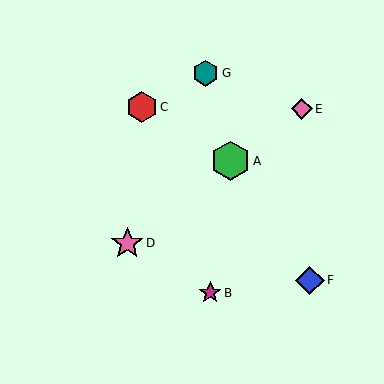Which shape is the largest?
The green hexagon (labeled A) is the largest.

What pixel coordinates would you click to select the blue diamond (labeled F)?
Click at (310, 280) to select the blue diamond F.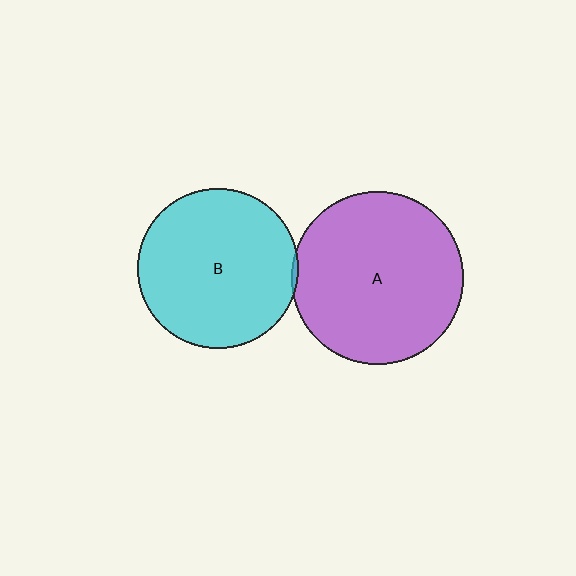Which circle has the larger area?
Circle A (purple).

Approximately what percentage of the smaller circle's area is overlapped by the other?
Approximately 5%.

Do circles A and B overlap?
Yes.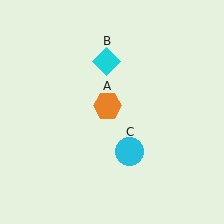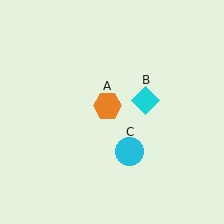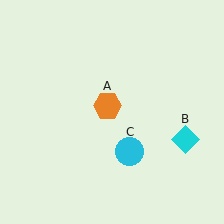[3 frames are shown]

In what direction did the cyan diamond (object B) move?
The cyan diamond (object B) moved down and to the right.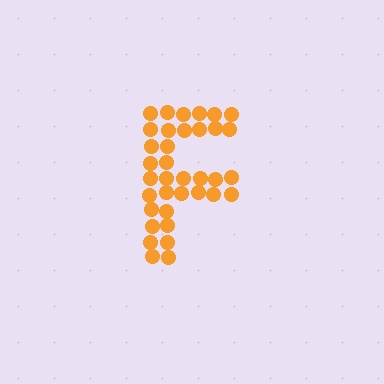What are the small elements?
The small elements are circles.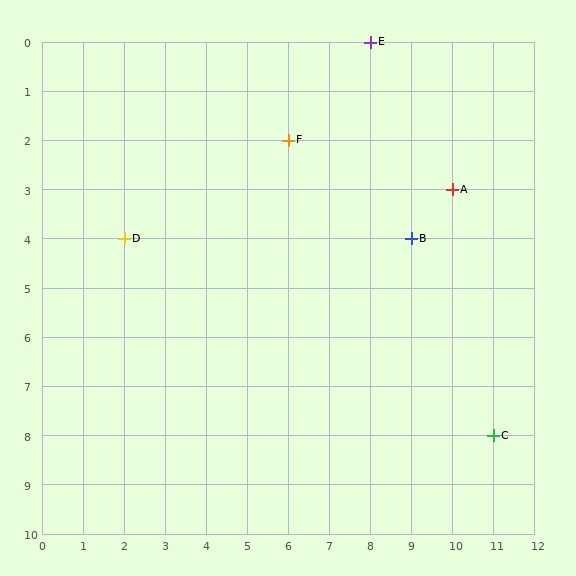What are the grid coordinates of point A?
Point A is at grid coordinates (10, 3).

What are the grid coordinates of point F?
Point F is at grid coordinates (6, 2).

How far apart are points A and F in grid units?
Points A and F are 4 columns and 1 row apart (about 4.1 grid units diagonally).